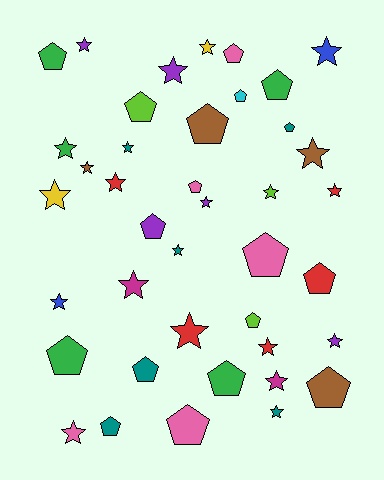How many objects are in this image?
There are 40 objects.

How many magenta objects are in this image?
There are 2 magenta objects.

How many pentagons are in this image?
There are 18 pentagons.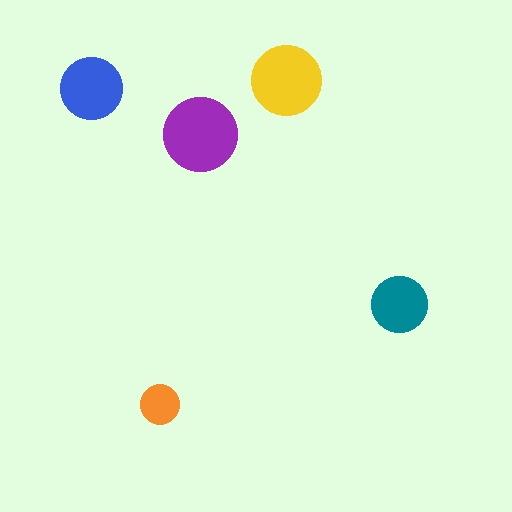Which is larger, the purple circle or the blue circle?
The purple one.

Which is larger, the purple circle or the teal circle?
The purple one.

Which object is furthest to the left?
The blue circle is leftmost.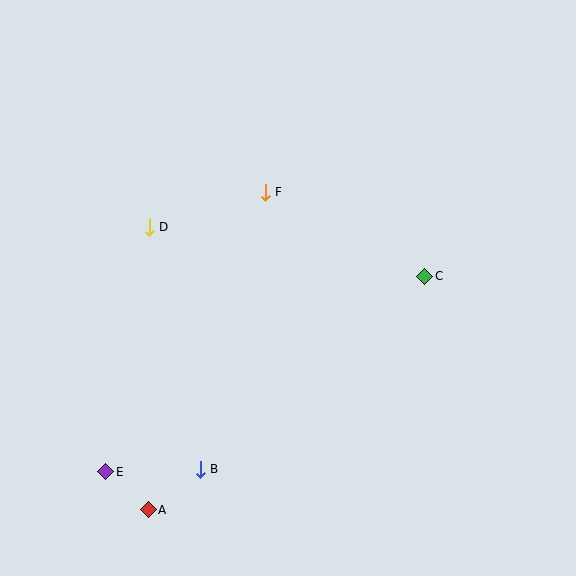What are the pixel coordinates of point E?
Point E is at (106, 472).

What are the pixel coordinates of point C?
Point C is at (425, 276).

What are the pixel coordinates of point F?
Point F is at (265, 192).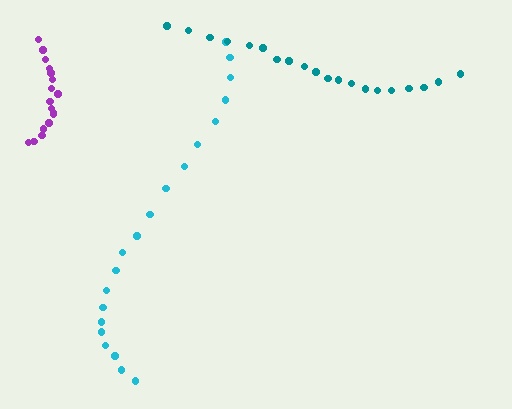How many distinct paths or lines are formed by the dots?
There are 3 distinct paths.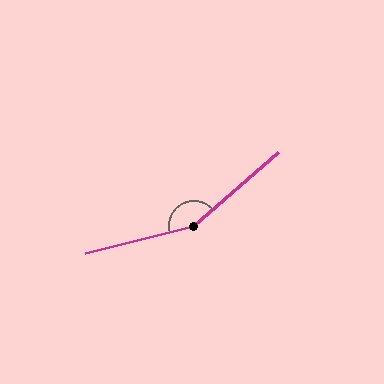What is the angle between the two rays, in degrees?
Approximately 154 degrees.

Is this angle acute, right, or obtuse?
It is obtuse.